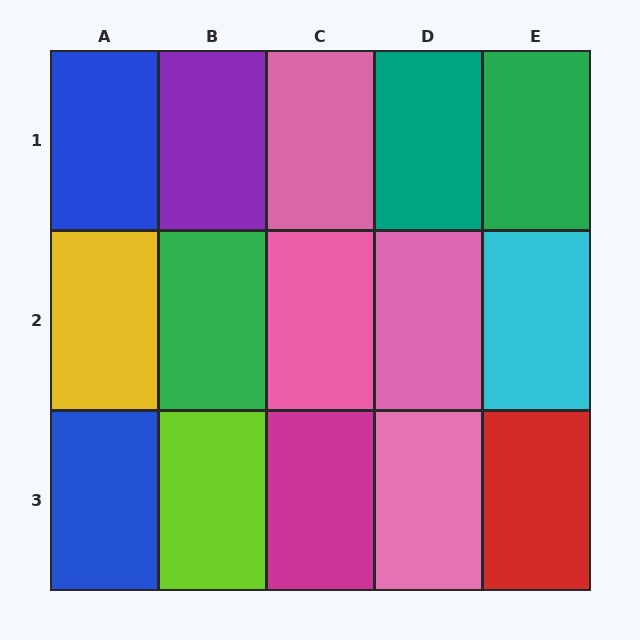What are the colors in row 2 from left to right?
Yellow, green, pink, pink, cyan.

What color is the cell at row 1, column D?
Teal.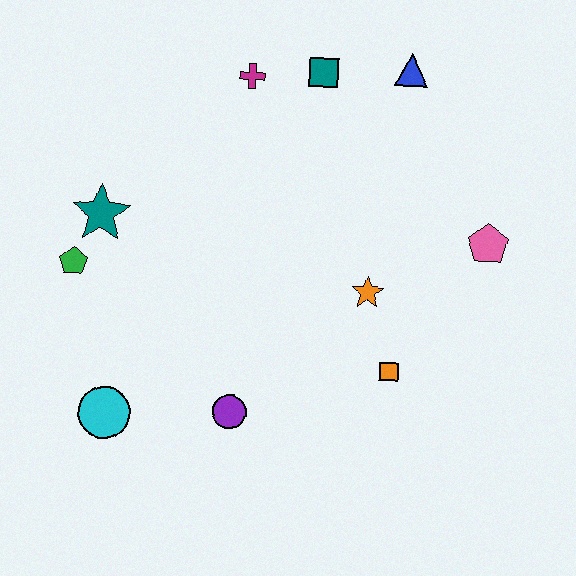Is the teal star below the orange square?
No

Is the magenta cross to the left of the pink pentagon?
Yes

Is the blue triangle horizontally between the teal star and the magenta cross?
No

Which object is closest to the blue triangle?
The teal square is closest to the blue triangle.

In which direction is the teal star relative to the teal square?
The teal star is to the left of the teal square.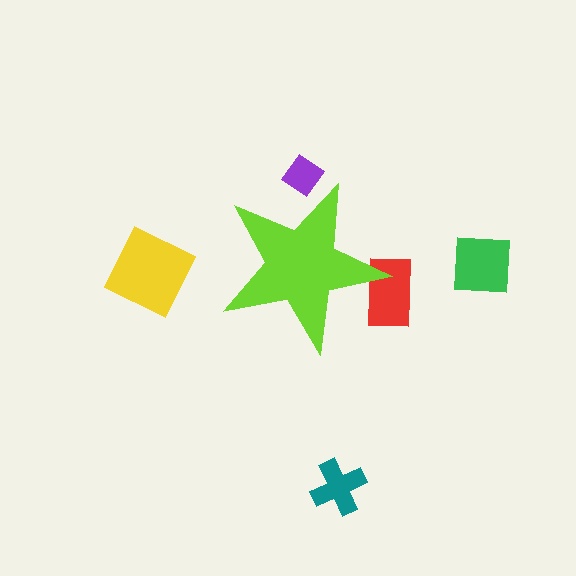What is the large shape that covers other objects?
A lime star.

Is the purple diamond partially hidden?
Yes, the purple diamond is partially hidden behind the lime star.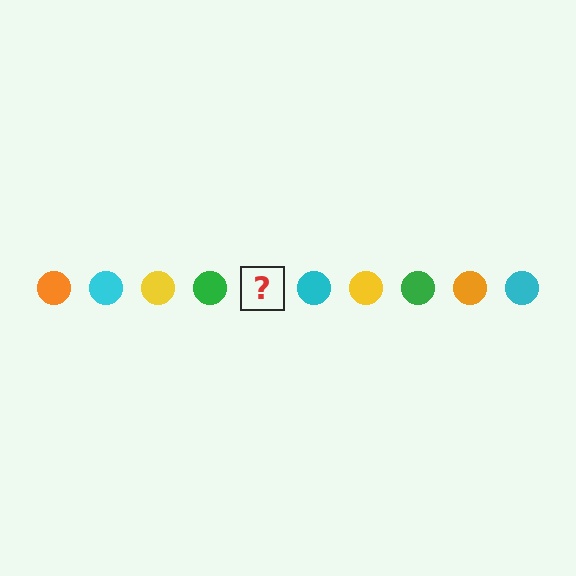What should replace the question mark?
The question mark should be replaced with an orange circle.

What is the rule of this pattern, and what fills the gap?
The rule is that the pattern cycles through orange, cyan, yellow, green circles. The gap should be filled with an orange circle.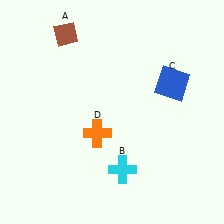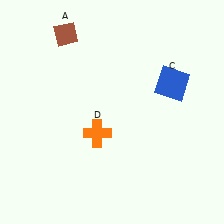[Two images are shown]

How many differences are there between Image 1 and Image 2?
There is 1 difference between the two images.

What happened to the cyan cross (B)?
The cyan cross (B) was removed in Image 2. It was in the bottom-right area of Image 1.